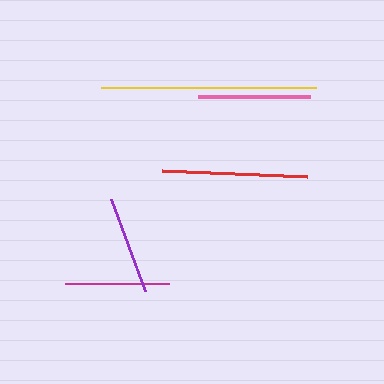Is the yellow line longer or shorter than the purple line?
The yellow line is longer than the purple line.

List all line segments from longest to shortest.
From longest to shortest: yellow, red, pink, magenta, purple.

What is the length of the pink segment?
The pink segment is approximately 111 pixels long.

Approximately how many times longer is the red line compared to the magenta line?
The red line is approximately 1.4 times the length of the magenta line.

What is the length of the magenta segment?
The magenta segment is approximately 104 pixels long.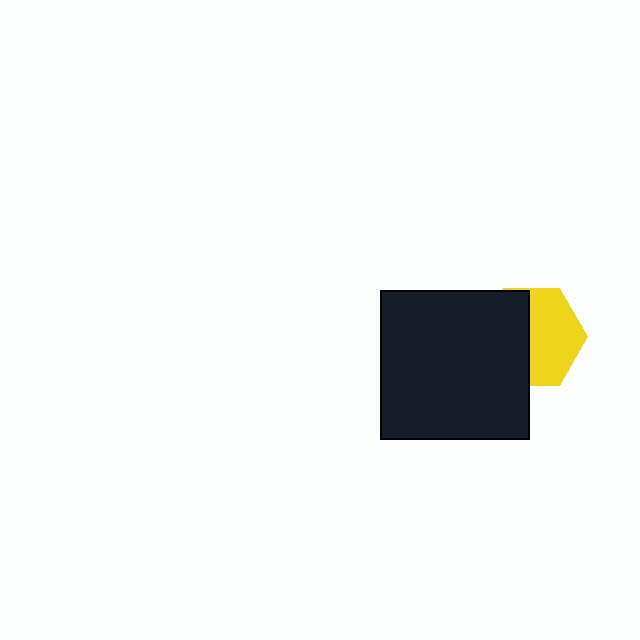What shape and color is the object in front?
The object in front is a black square.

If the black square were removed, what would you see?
You would see the complete yellow hexagon.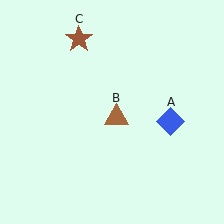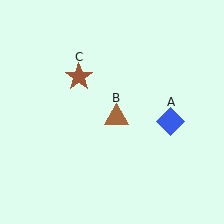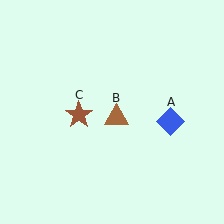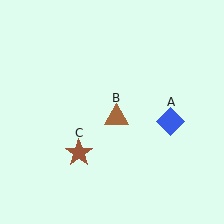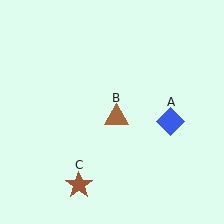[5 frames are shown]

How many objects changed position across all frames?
1 object changed position: brown star (object C).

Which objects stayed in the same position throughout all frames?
Blue diamond (object A) and brown triangle (object B) remained stationary.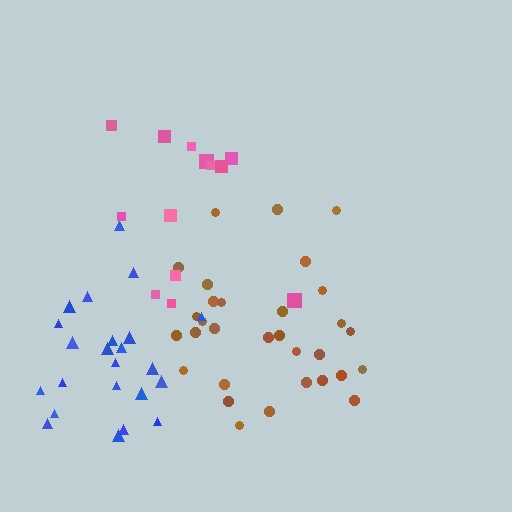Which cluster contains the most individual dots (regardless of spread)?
Brown (31).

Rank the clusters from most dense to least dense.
brown, blue, pink.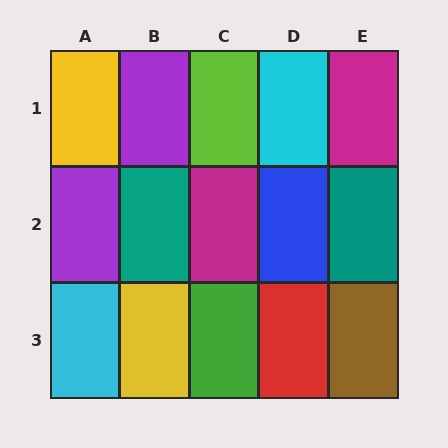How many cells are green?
1 cell is green.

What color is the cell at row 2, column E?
Teal.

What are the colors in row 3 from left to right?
Cyan, yellow, green, red, brown.